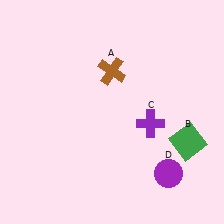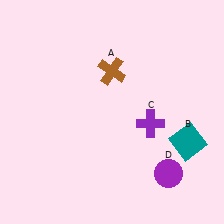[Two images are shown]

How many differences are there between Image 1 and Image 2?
There is 1 difference between the two images.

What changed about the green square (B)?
In Image 1, B is green. In Image 2, it changed to teal.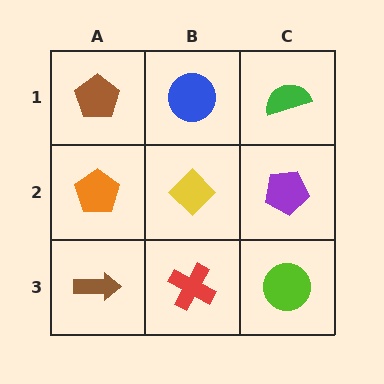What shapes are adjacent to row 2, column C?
A green semicircle (row 1, column C), a lime circle (row 3, column C), a yellow diamond (row 2, column B).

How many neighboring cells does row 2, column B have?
4.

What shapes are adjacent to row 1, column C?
A purple pentagon (row 2, column C), a blue circle (row 1, column B).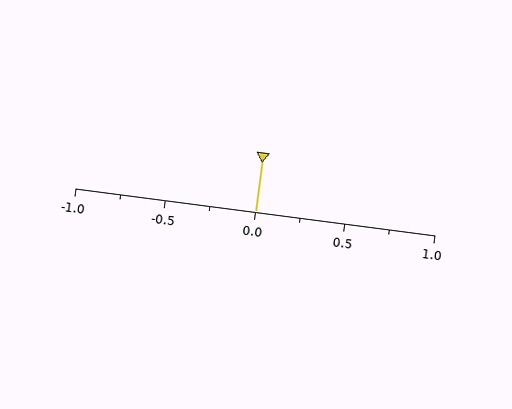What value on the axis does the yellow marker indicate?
The marker indicates approximately 0.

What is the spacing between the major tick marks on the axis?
The major ticks are spaced 0.5 apart.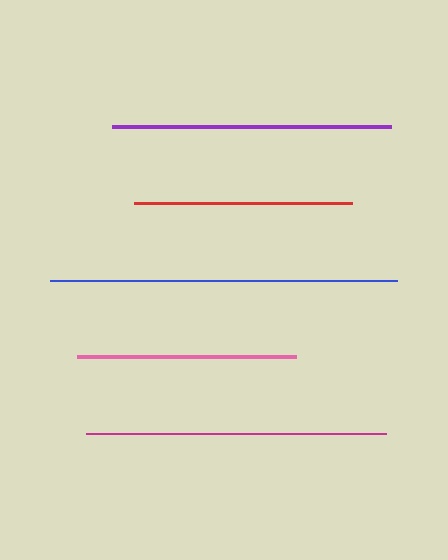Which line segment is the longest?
The blue line is the longest at approximately 348 pixels.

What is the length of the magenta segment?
The magenta segment is approximately 300 pixels long.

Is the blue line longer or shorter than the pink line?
The blue line is longer than the pink line.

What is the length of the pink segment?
The pink segment is approximately 219 pixels long.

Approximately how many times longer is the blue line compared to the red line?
The blue line is approximately 1.6 times the length of the red line.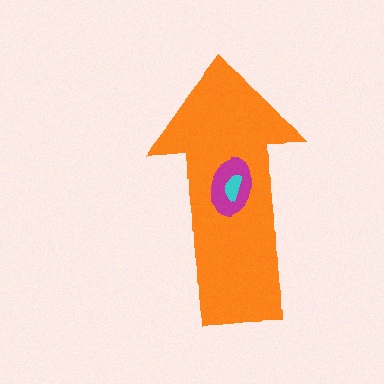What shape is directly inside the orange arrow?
The magenta ellipse.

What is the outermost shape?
The orange arrow.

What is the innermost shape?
The cyan semicircle.